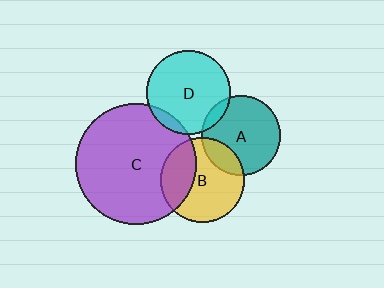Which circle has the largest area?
Circle C (purple).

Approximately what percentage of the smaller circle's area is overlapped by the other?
Approximately 10%.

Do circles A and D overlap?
Yes.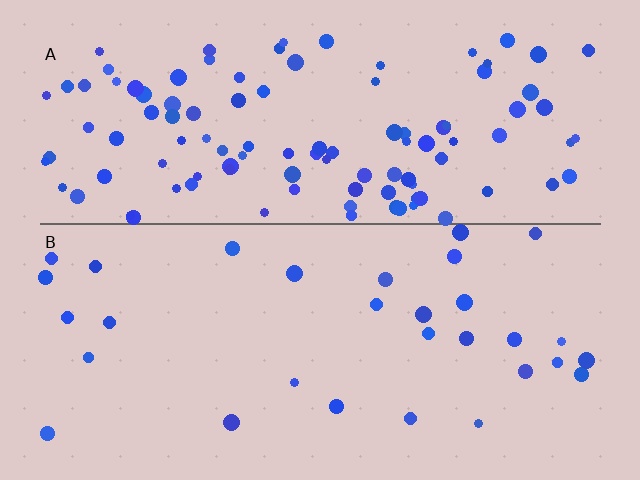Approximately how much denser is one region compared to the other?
Approximately 3.6× — region A over region B.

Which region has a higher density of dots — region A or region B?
A (the top).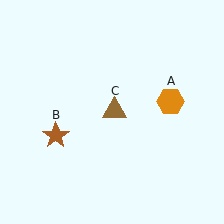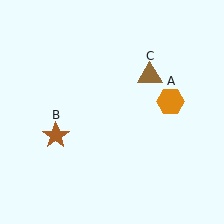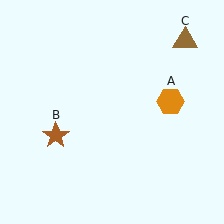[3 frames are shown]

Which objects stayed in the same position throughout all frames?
Orange hexagon (object A) and brown star (object B) remained stationary.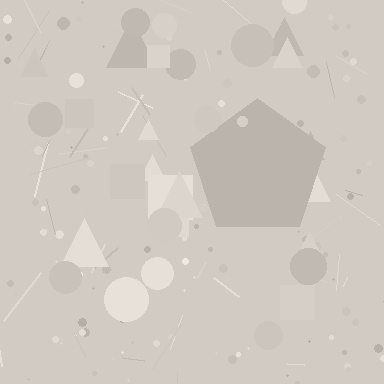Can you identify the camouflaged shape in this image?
The camouflaged shape is a pentagon.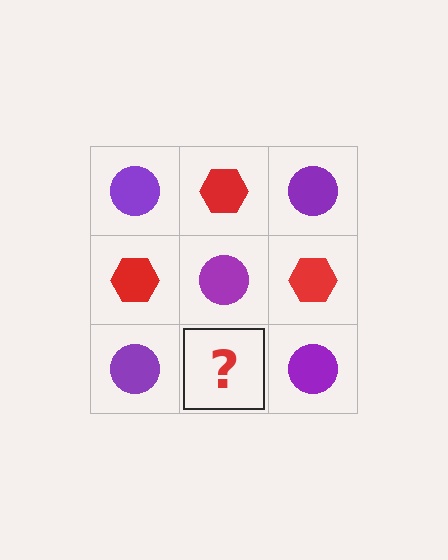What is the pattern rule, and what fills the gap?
The rule is that it alternates purple circle and red hexagon in a checkerboard pattern. The gap should be filled with a red hexagon.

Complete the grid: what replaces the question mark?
The question mark should be replaced with a red hexagon.